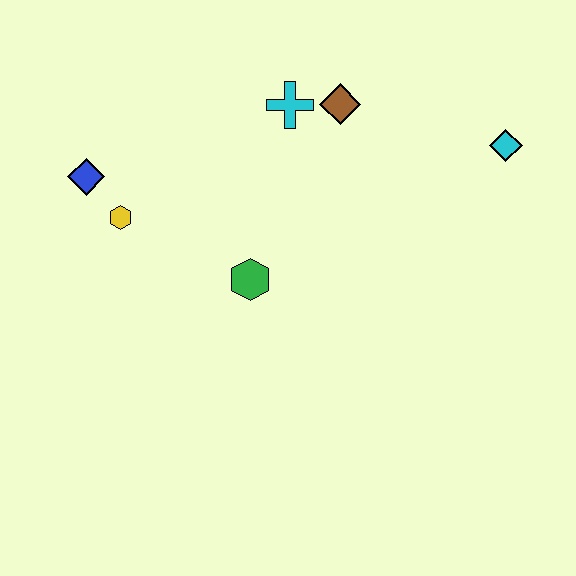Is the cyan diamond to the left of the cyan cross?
No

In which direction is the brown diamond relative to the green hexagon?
The brown diamond is above the green hexagon.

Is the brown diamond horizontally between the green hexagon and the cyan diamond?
Yes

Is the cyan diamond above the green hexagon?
Yes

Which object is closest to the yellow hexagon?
The blue diamond is closest to the yellow hexagon.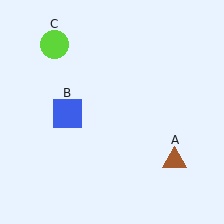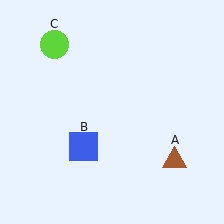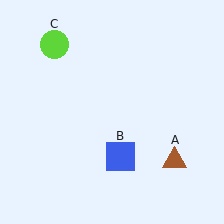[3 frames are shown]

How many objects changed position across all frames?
1 object changed position: blue square (object B).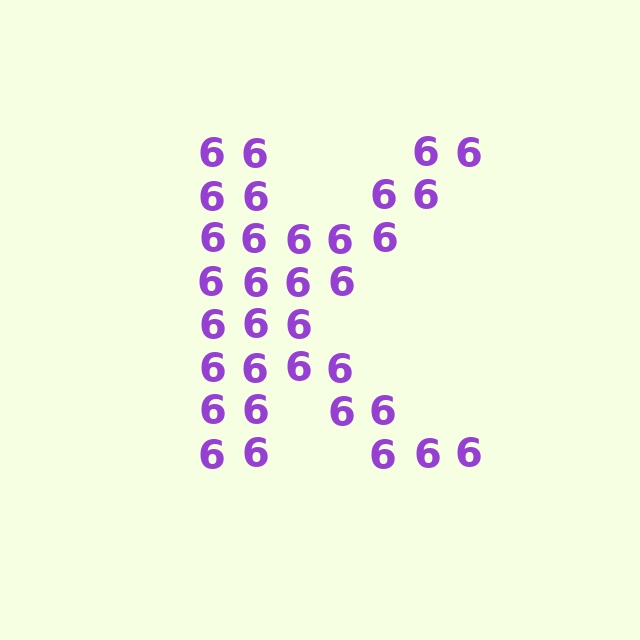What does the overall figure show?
The overall figure shows the letter K.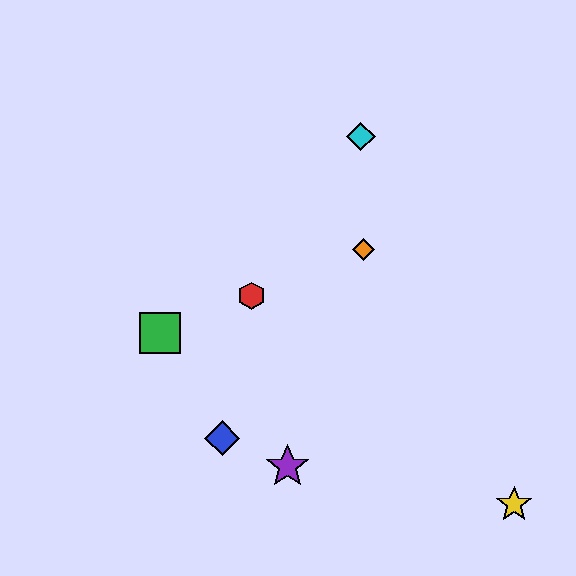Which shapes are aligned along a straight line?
The red hexagon, the green square, the orange diamond are aligned along a straight line.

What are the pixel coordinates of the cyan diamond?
The cyan diamond is at (361, 136).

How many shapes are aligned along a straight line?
3 shapes (the red hexagon, the green square, the orange diamond) are aligned along a straight line.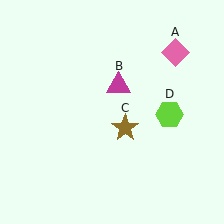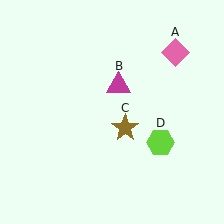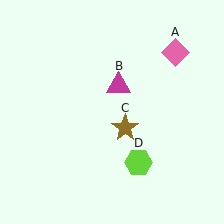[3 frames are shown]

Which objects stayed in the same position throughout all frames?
Pink diamond (object A) and magenta triangle (object B) and brown star (object C) remained stationary.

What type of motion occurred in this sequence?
The lime hexagon (object D) rotated clockwise around the center of the scene.